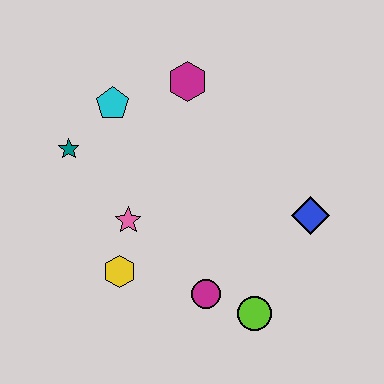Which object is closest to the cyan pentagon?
The teal star is closest to the cyan pentagon.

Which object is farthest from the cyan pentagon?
The lime circle is farthest from the cyan pentagon.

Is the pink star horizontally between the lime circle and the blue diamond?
No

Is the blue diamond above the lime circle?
Yes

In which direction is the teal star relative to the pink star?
The teal star is above the pink star.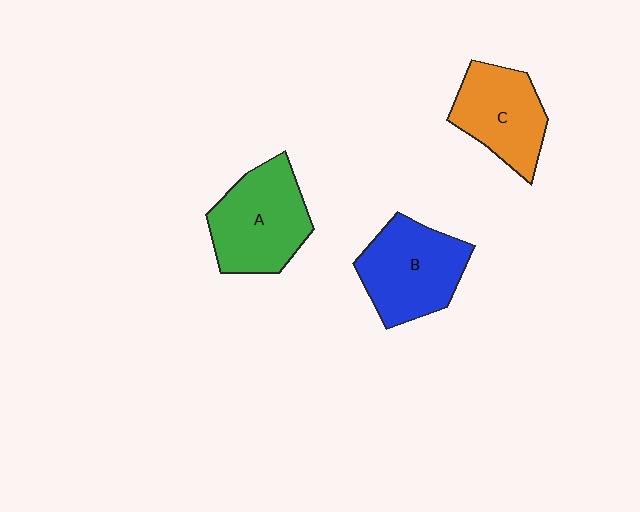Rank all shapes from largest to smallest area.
From largest to smallest: A (green), B (blue), C (orange).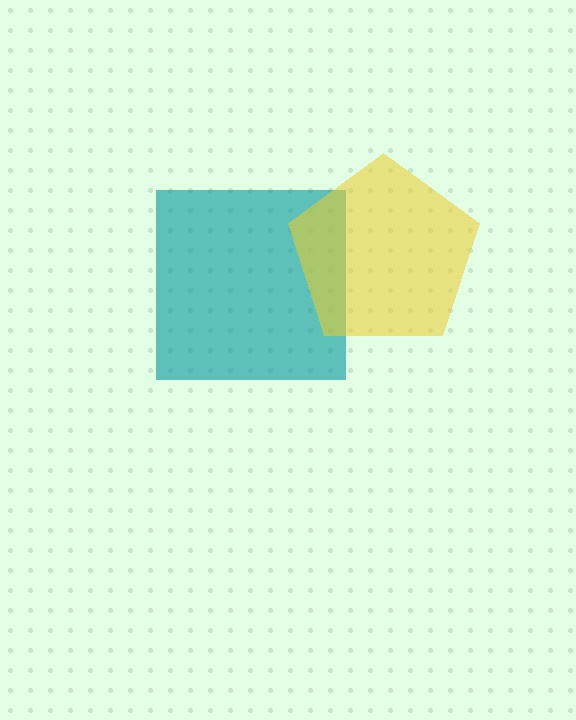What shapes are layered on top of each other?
The layered shapes are: a teal square, a yellow pentagon.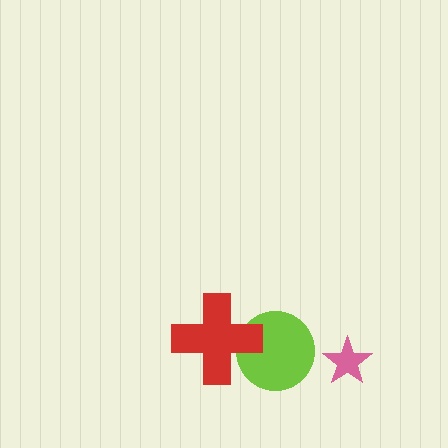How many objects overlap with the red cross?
1 object overlaps with the red cross.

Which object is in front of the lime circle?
The red cross is in front of the lime circle.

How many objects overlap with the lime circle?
1 object overlaps with the lime circle.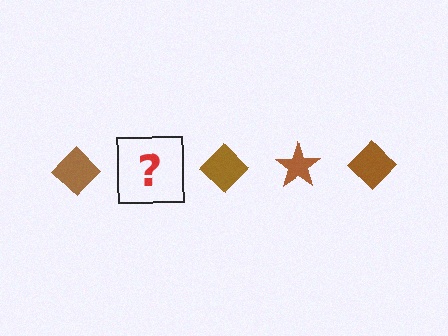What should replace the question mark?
The question mark should be replaced with a brown star.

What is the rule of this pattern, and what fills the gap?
The rule is that the pattern cycles through diamond, star shapes in brown. The gap should be filled with a brown star.